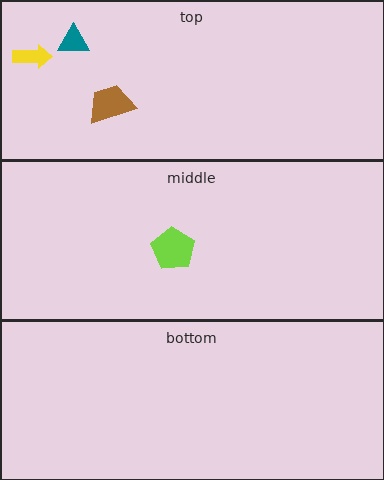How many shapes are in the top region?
3.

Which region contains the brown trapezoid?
The top region.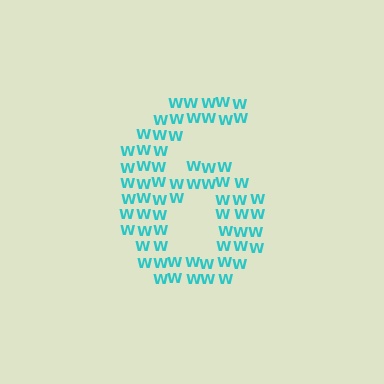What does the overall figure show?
The overall figure shows the digit 6.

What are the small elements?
The small elements are letter W's.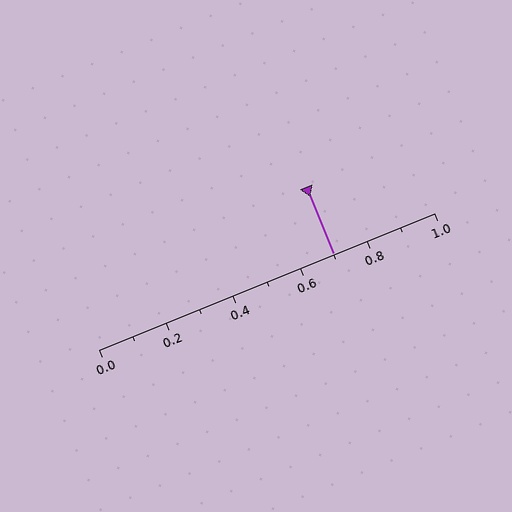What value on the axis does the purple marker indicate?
The marker indicates approximately 0.7.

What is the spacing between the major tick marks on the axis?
The major ticks are spaced 0.2 apart.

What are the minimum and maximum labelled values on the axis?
The axis runs from 0.0 to 1.0.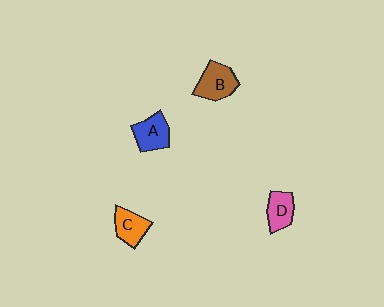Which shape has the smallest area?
Shape D (pink).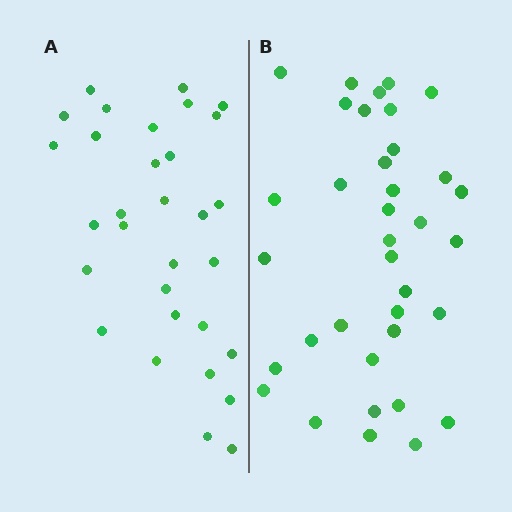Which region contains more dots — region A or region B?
Region B (the right region) has more dots.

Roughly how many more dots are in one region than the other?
Region B has about 5 more dots than region A.